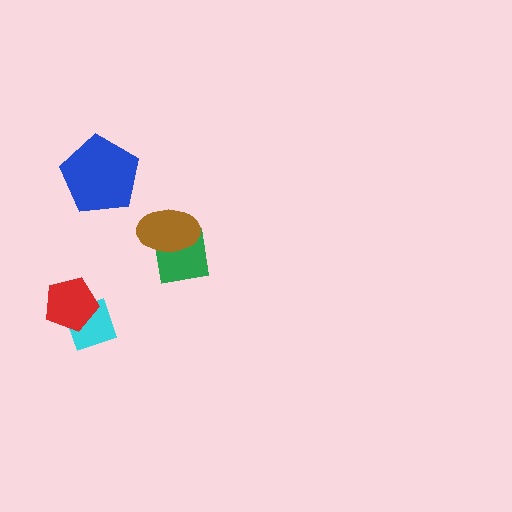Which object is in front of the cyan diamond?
The red pentagon is in front of the cyan diamond.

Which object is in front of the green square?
The brown ellipse is in front of the green square.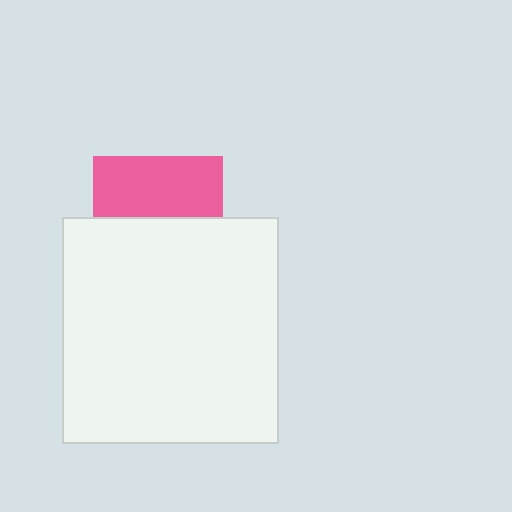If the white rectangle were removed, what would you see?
You would see the complete pink square.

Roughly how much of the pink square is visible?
About half of it is visible (roughly 48%).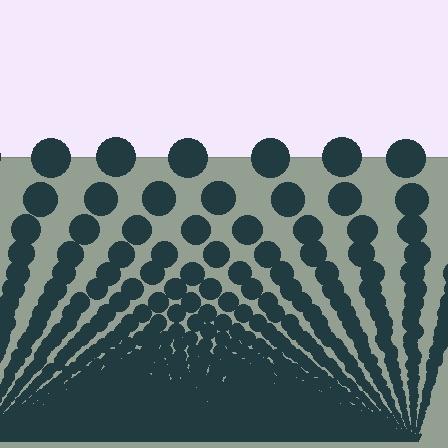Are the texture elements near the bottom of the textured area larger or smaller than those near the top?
Smaller. The gradient is inverted — elements near the bottom are smaller and denser.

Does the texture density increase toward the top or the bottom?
Density increases toward the bottom.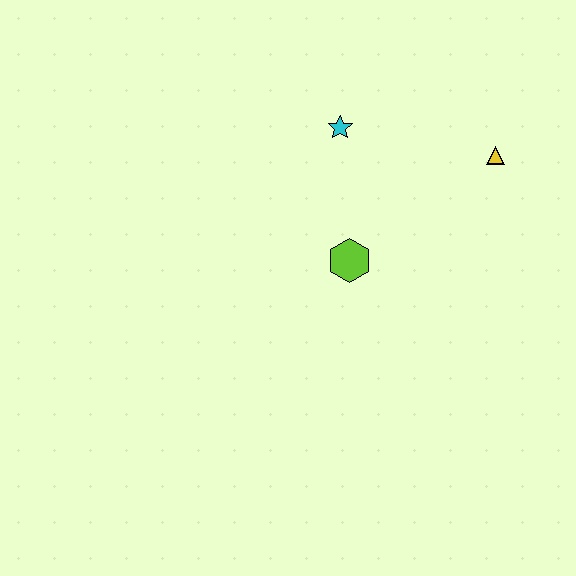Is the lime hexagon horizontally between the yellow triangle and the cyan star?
Yes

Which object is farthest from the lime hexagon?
The yellow triangle is farthest from the lime hexagon.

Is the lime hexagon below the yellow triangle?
Yes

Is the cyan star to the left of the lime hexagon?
Yes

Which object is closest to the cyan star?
The lime hexagon is closest to the cyan star.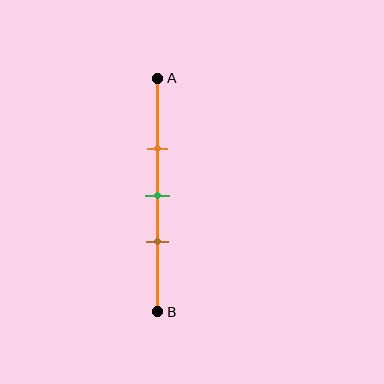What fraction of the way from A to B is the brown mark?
The brown mark is approximately 70% (0.7) of the way from A to B.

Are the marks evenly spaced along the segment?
Yes, the marks are approximately evenly spaced.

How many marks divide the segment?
There are 3 marks dividing the segment.